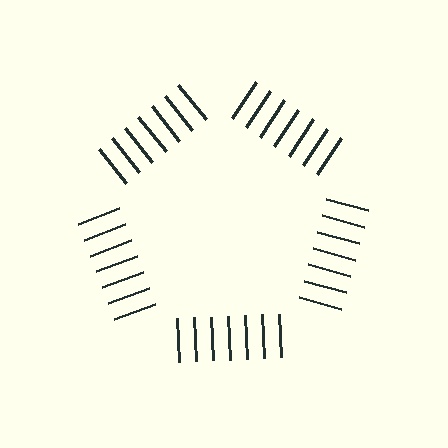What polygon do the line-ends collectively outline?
An illusory pentagon — the line segments terminate on its edges but no continuous stroke is drawn.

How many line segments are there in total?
35 — 7 along each of the 5 edges.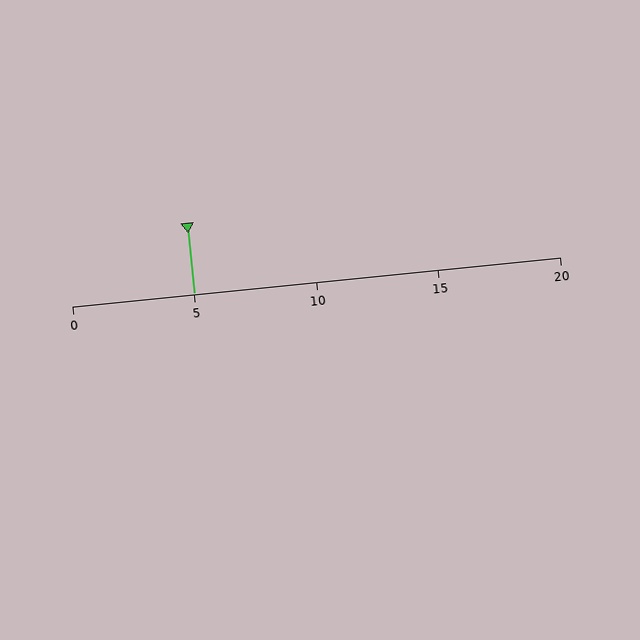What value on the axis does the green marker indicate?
The marker indicates approximately 5.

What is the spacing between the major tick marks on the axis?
The major ticks are spaced 5 apart.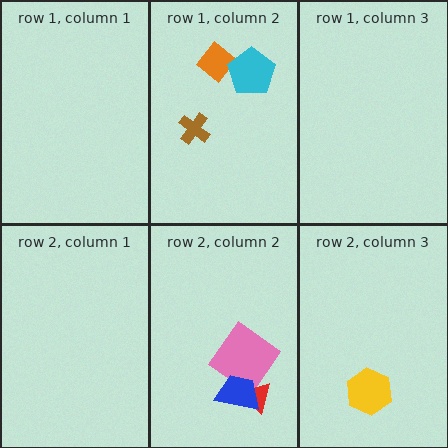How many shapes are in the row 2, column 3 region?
1.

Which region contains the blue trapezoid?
The row 2, column 2 region.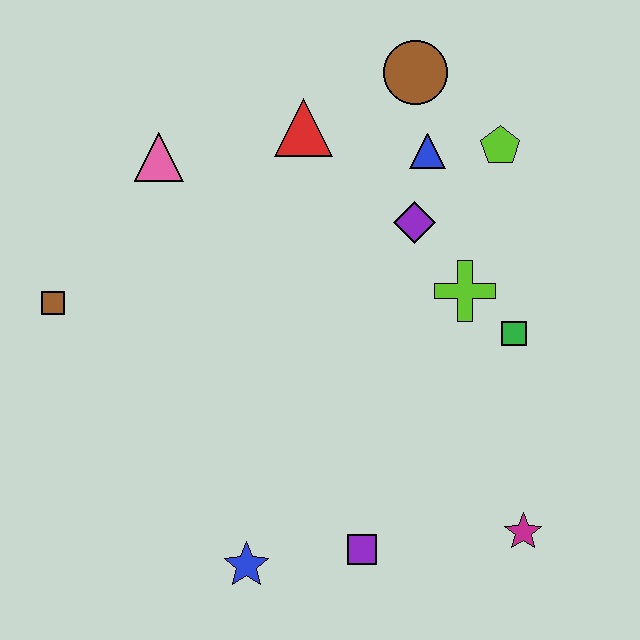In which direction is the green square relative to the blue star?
The green square is to the right of the blue star.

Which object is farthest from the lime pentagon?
The blue star is farthest from the lime pentagon.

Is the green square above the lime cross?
No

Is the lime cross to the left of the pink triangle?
No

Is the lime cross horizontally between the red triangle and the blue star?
No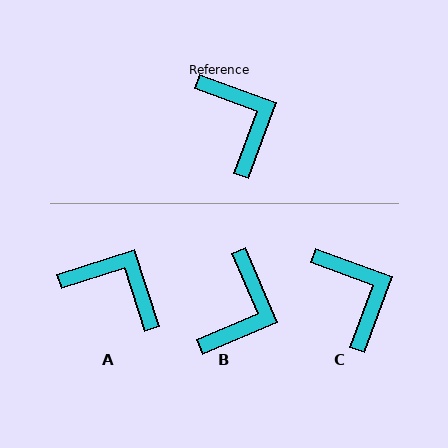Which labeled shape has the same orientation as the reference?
C.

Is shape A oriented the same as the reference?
No, it is off by about 38 degrees.